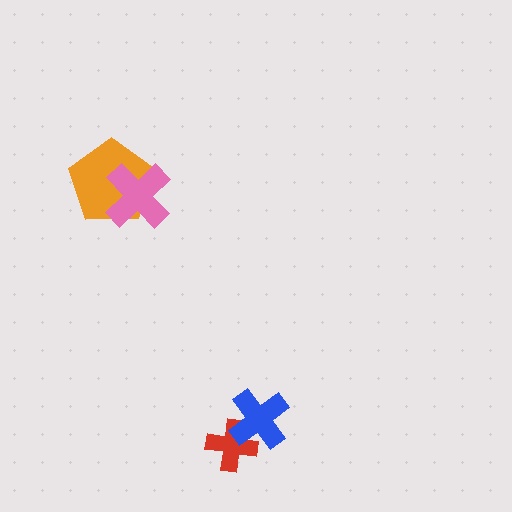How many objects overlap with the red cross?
1 object overlaps with the red cross.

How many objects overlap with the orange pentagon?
1 object overlaps with the orange pentagon.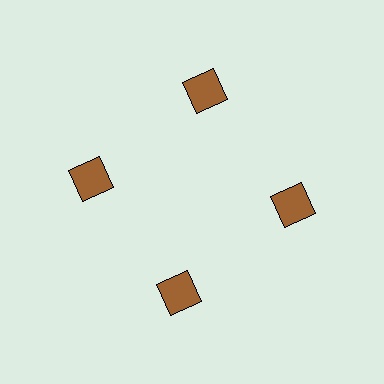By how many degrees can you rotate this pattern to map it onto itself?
The pattern maps onto itself every 90 degrees of rotation.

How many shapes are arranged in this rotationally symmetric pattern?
There are 4 shapes, arranged in 4 groups of 1.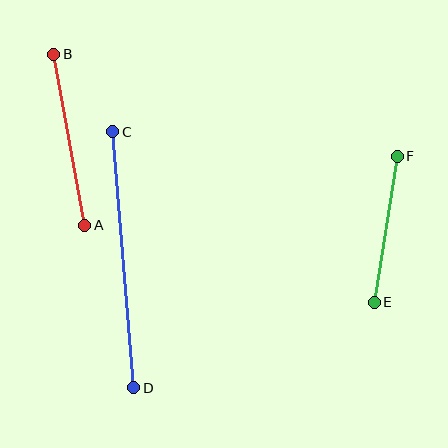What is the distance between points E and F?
The distance is approximately 148 pixels.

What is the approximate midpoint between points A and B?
The midpoint is at approximately (69, 140) pixels.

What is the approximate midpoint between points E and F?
The midpoint is at approximately (386, 229) pixels.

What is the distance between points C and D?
The distance is approximately 257 pixels.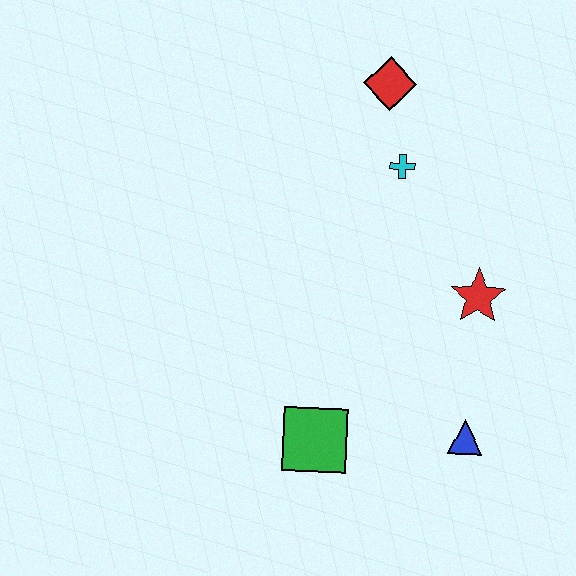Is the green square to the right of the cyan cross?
No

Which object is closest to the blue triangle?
The red star is closest to the blue triangle.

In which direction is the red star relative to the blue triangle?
The red star is above the blue triangle.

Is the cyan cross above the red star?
Yes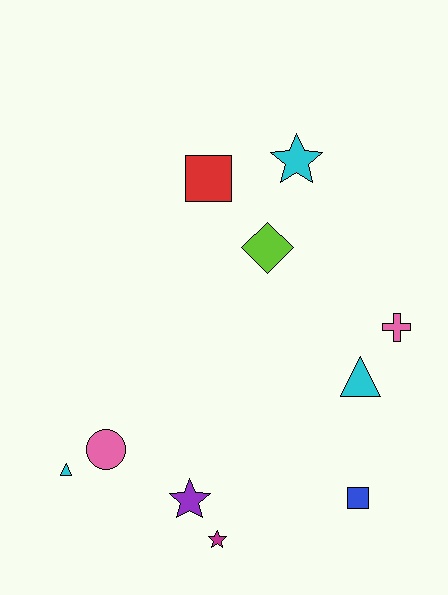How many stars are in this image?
There are 3 stars.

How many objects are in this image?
There are 10 objects.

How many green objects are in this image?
There are no green objects.